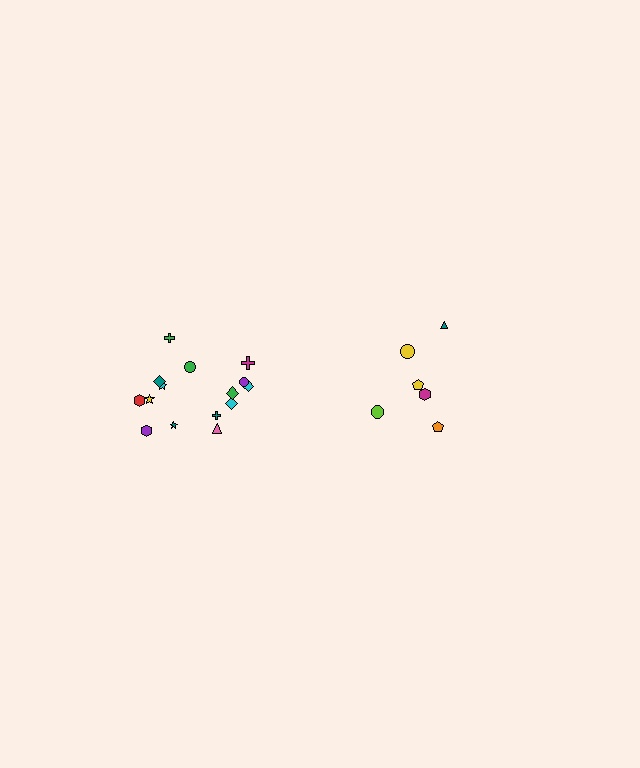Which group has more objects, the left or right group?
The left group.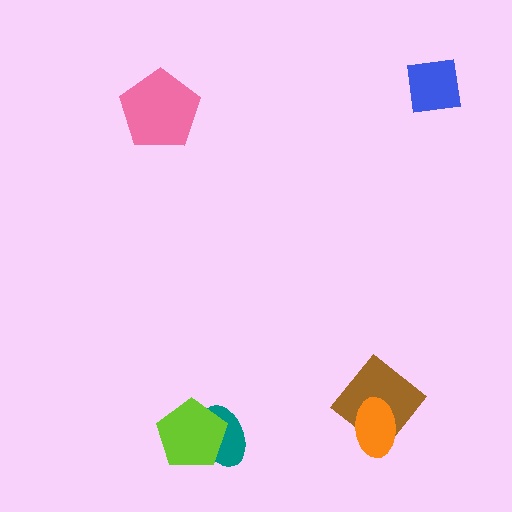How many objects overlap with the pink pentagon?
0 objects overlap with the pink pentagon.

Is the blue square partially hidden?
No, no other shape covers it.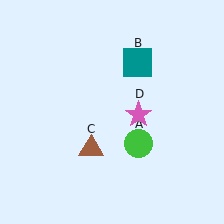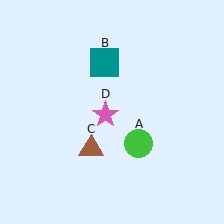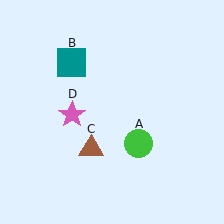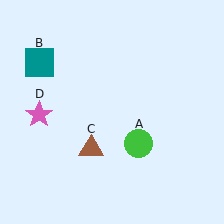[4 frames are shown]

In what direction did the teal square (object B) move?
The teal square (object B) moved left.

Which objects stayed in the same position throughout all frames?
Green circle (object A) and brown triangle (object C) remained stationary.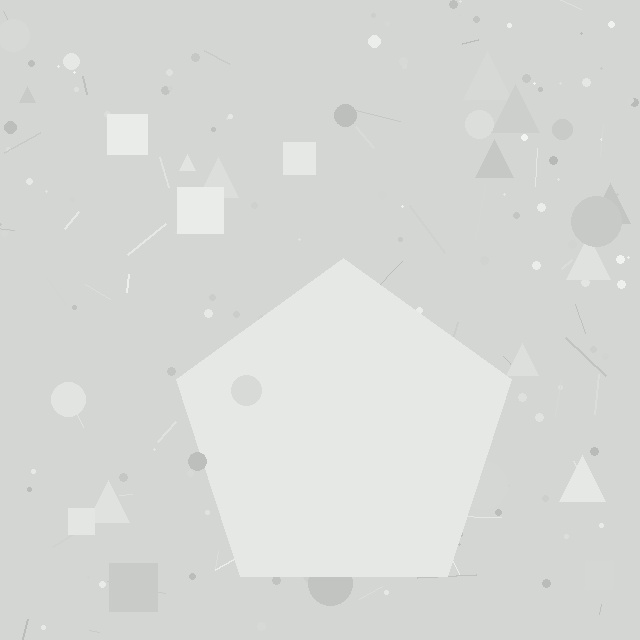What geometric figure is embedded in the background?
A pentagon is embedded in the background.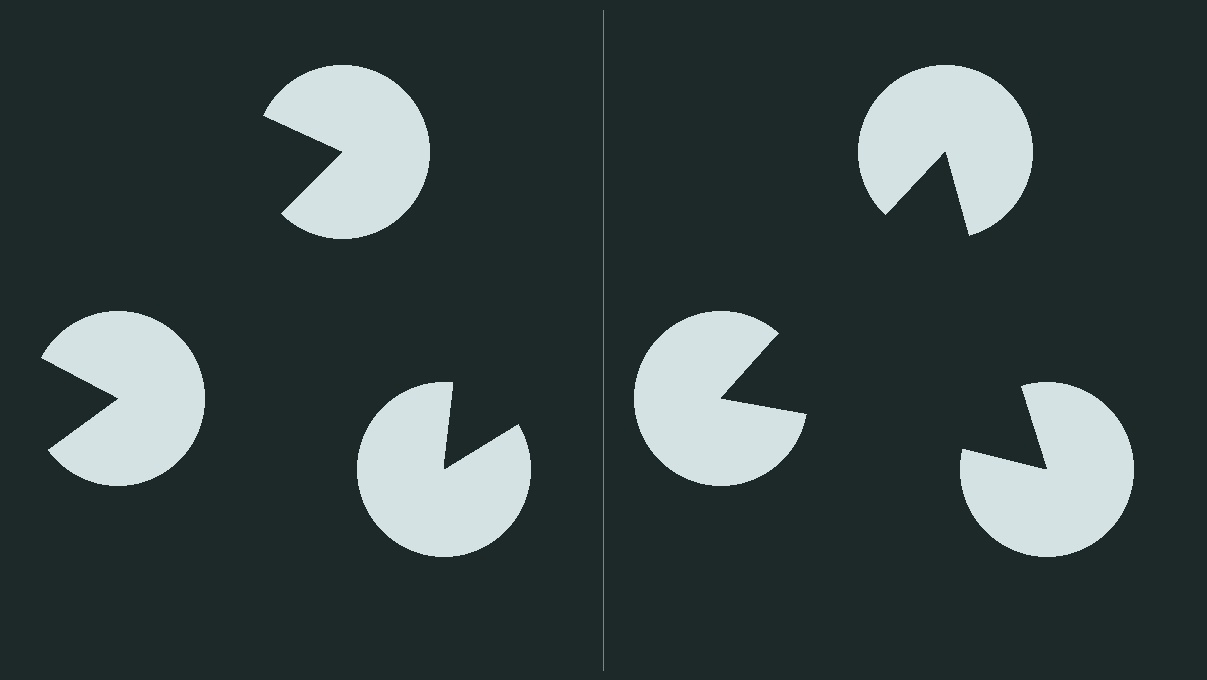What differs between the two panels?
The pac-man discs are positioned identically on both sides; only the wedge orientations differ. On the right they align to a triangle; on the left they are misaligned.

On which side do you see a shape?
An illusory triangle appears on the right side. On the left side the wedge cuts are rotated, so no coherent shape forms.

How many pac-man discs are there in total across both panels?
6 — 3 on each side.